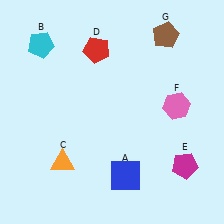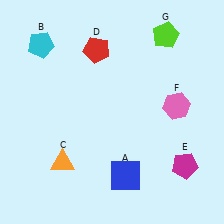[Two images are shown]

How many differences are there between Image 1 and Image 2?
There is 1 difference between the two images.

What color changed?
The pentagon (G) changed from brown in Image 1 to lime in Image 2.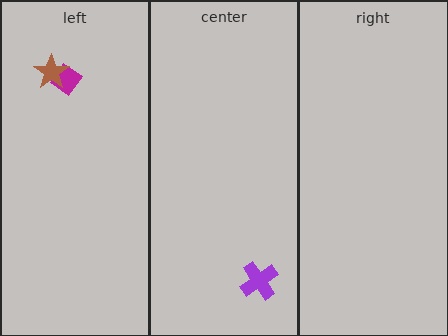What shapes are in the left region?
The magenta diamond, the brown star.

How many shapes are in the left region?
2.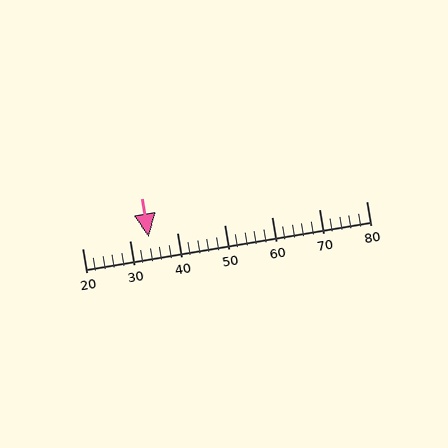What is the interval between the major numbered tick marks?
The major tick marks are spaced 10 units apart.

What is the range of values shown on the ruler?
The ruler shows values from 20 to 80.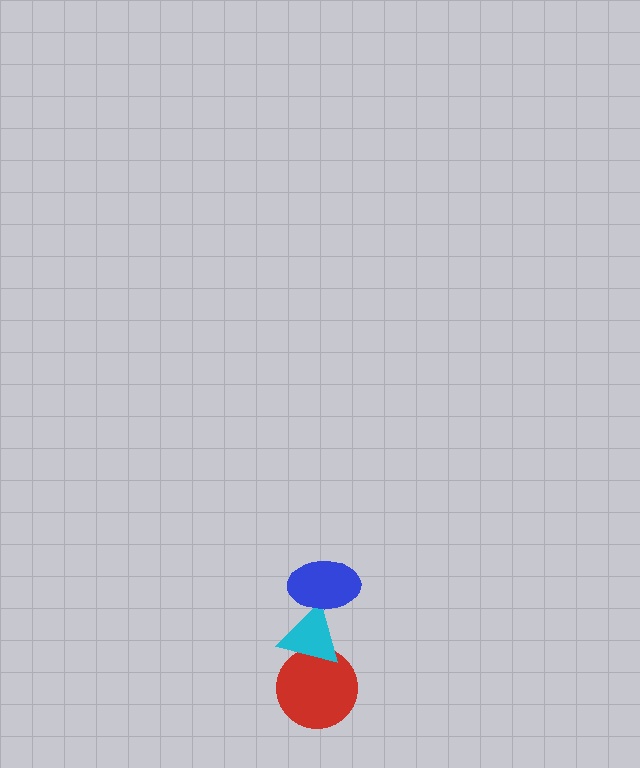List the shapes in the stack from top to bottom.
From top to bottom: the blue ellipse, the cyan triangle, the red circle.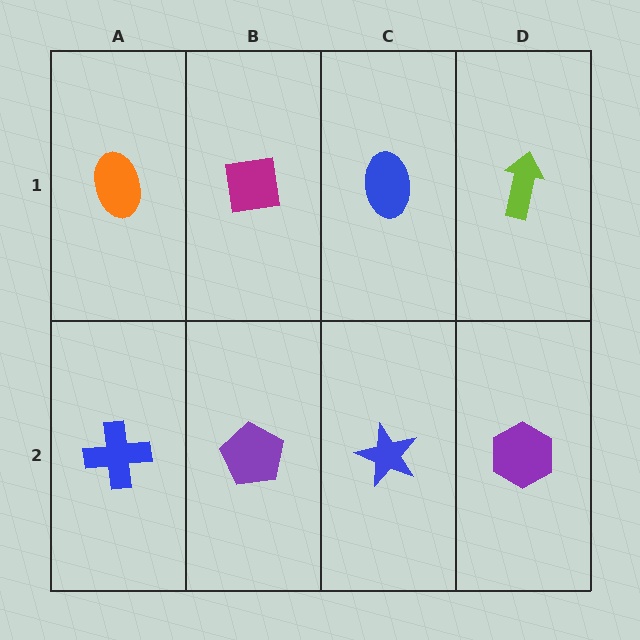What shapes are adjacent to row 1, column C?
A blue star (row 2, column C), a magenta square (row 1, column B), a lime arrow (row 1, column D).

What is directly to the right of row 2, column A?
A purple pentagon.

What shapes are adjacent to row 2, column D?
A lime arrow (row 1, column D), a blue star (row 2, column C).